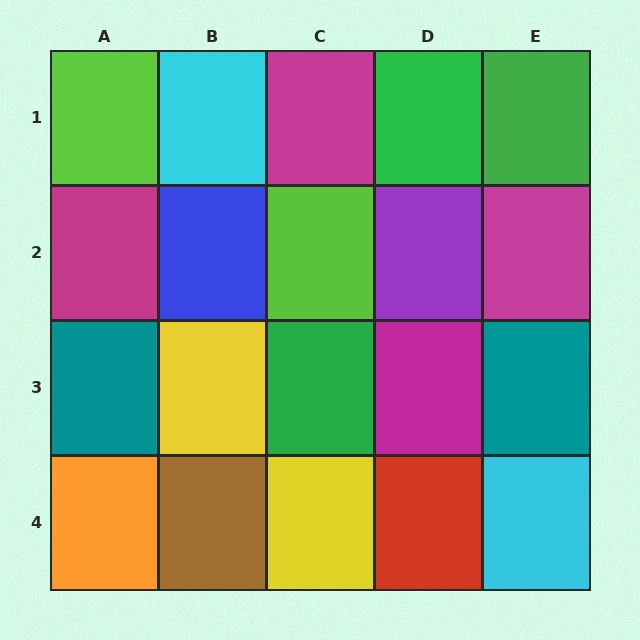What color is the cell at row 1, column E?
Green.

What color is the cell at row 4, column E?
Cyan.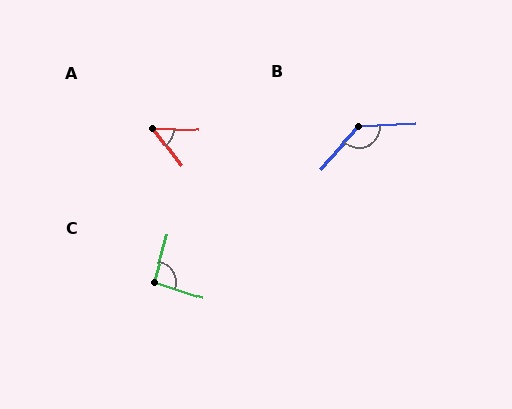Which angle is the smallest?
A, at approximately 51 degrees.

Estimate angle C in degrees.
Approximately 93 degrees.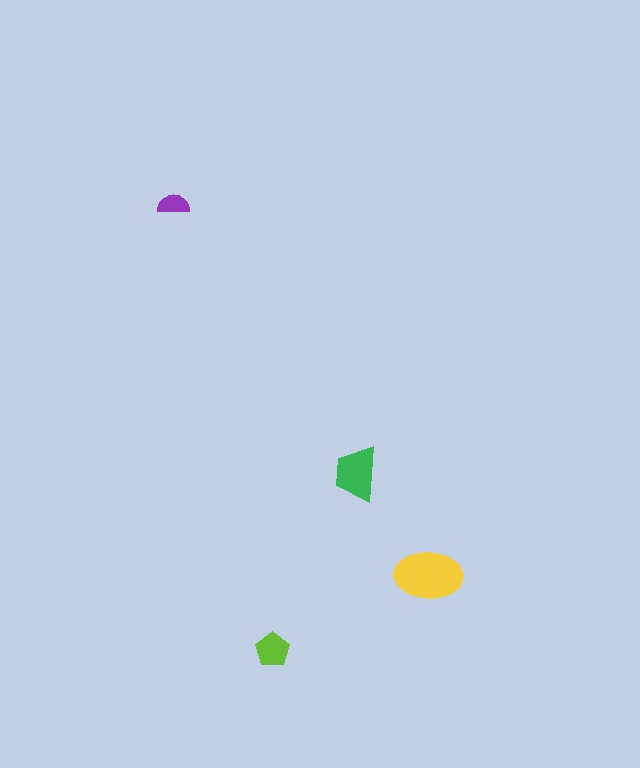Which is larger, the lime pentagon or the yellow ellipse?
The yellow ellipse.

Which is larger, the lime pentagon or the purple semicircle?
The lime pentagon.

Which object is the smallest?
The purple semicircle.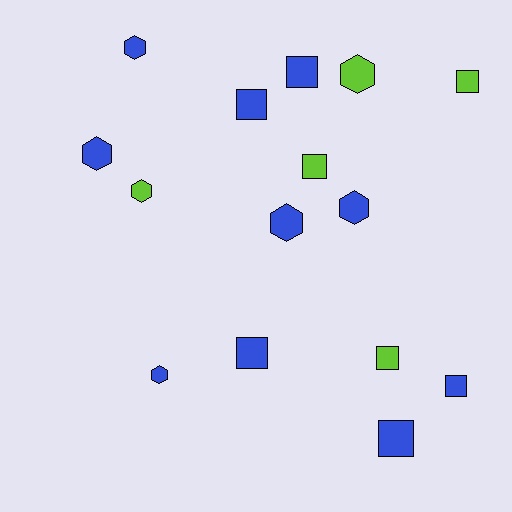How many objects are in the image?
There are 15 objects.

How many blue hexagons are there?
There are 5 blue hexagons.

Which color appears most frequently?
Blue, with 10 objects.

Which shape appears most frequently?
Square, with 8 objects.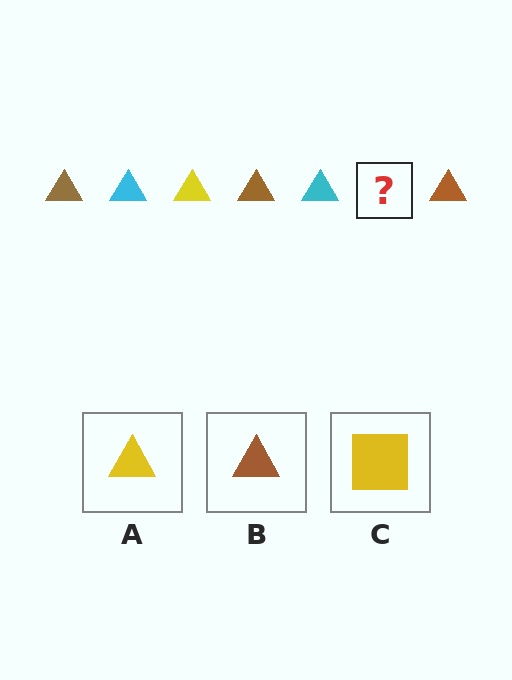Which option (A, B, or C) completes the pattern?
A.